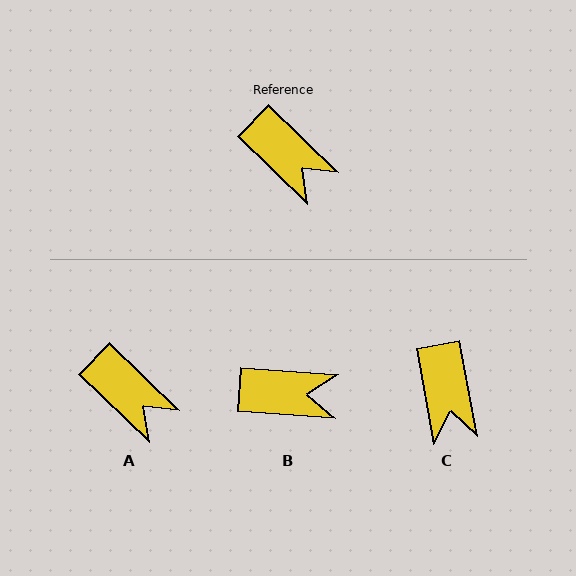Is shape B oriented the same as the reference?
No, it is off by about 40 degrees.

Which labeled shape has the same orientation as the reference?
A.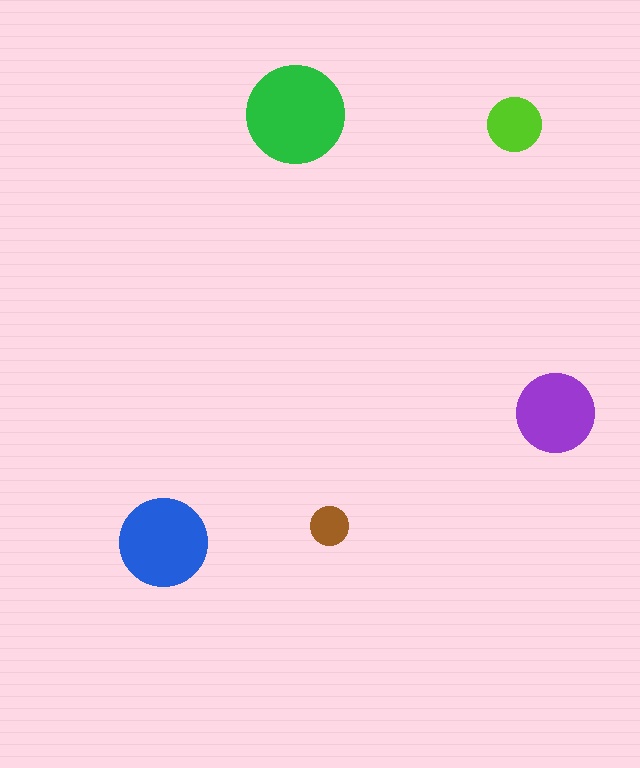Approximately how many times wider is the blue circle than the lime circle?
About 1.5 times wider.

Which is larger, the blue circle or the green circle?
The green one.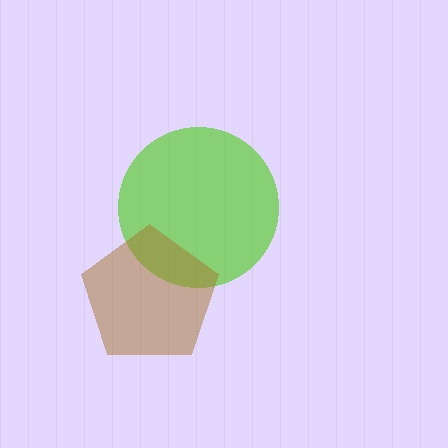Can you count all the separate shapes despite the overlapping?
Yes, there are 2 separate shapes.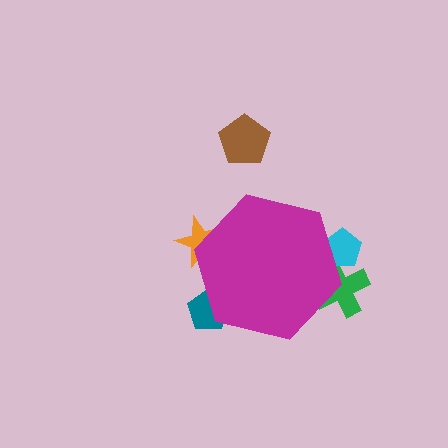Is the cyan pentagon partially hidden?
Yes, the cyan pentagon is partially hidden behind the magenta hexagon.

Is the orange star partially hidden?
Yes, the orange star is partially hidden behind the magenta hexagon.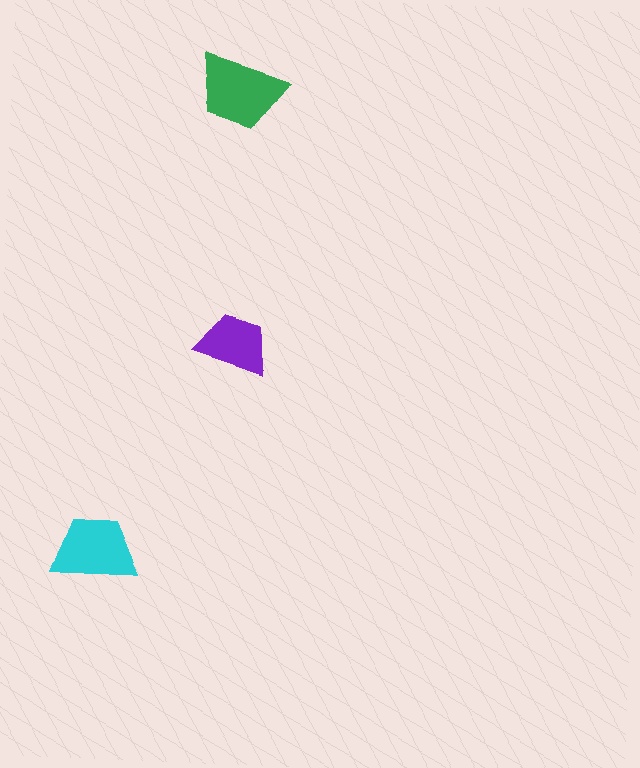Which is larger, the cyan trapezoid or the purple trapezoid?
The cyan one.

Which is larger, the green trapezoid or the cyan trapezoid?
The green one.